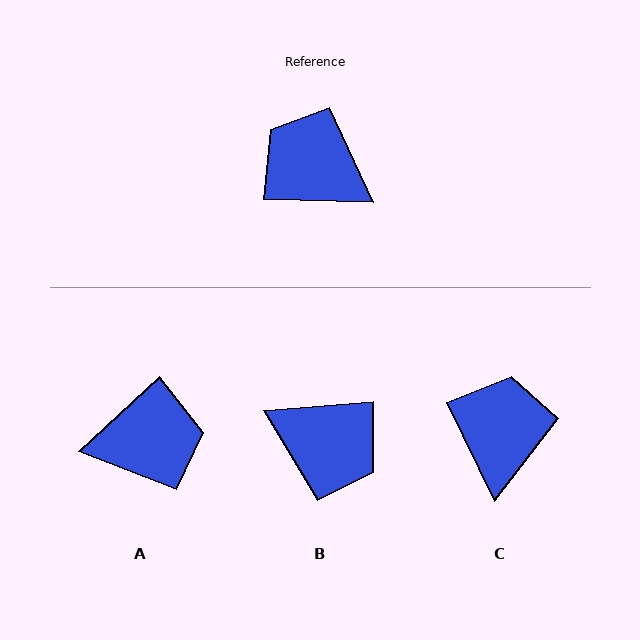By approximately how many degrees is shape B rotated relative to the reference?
Approximately 174 degrees clockwise.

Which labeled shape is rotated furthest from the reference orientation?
B, about 174 degrees away.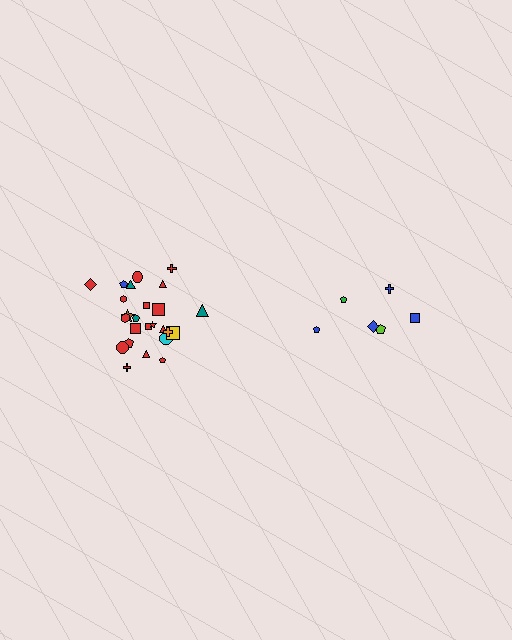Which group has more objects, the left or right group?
The left group.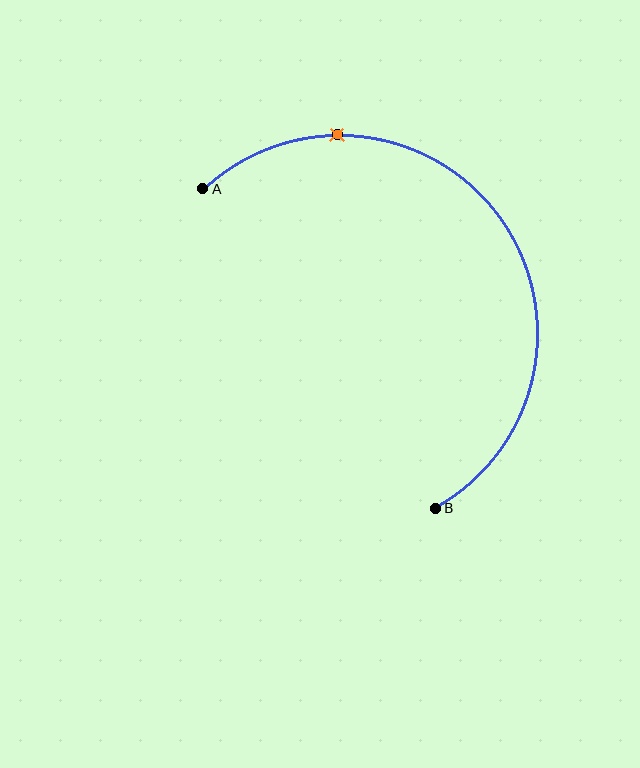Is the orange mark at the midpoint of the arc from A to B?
No. The orange mark lies on the arc but is closer to endpoint A. The arc midpoint would be at the point on the curve equidistant along the arc from both A and B.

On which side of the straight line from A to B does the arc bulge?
The arc bulges above and to the right of the straight line connecting A and B.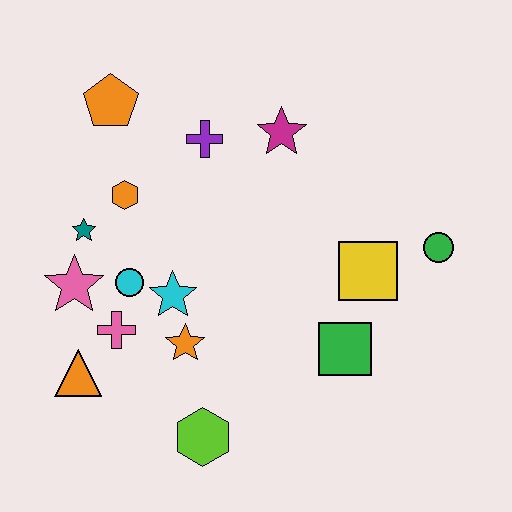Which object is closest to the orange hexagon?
The teal star is closest to the orange hexagon.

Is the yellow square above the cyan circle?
Yes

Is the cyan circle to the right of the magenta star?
No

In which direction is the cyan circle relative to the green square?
The cyan circle is to the left of the green square.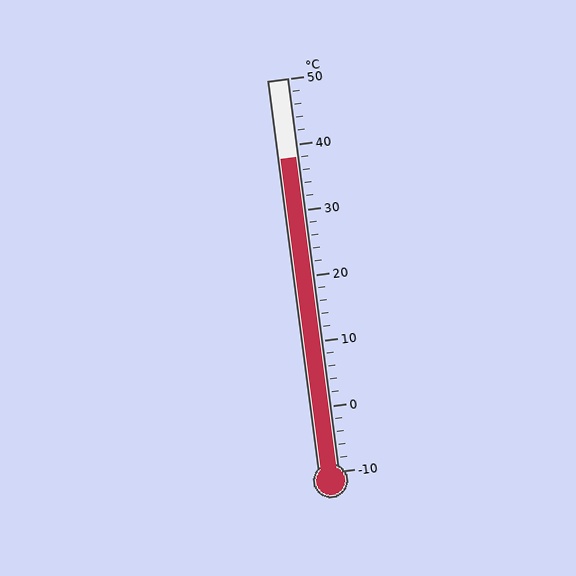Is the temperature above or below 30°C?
The temperature is above 30°C.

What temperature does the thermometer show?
The thermometer shows approximately 38°C.